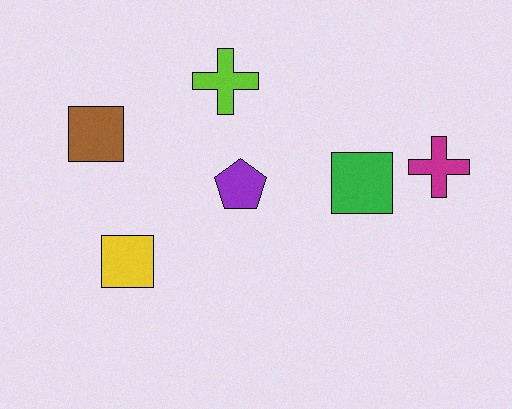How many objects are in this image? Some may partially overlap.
There are 6 objects.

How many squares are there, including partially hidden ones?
There are 3 squares.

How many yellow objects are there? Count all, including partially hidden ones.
There is 1 yellow object.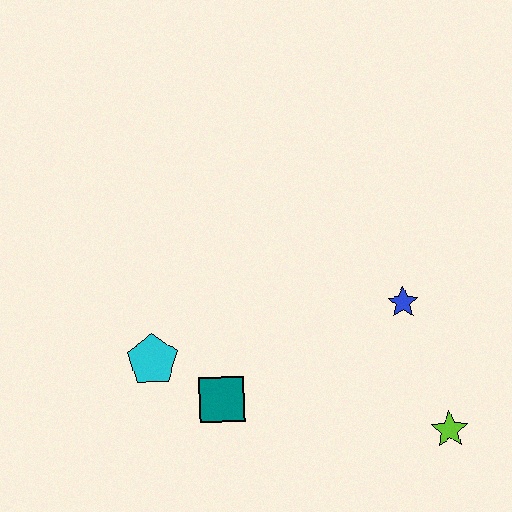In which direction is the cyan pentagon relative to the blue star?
The cyan pentagon is to the left of the blue star.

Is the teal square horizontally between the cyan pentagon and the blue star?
Yes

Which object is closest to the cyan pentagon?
The teal square is closest to the cyan pentagon.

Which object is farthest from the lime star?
The cyan pentagon is farthest from the lime star.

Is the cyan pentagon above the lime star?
Yes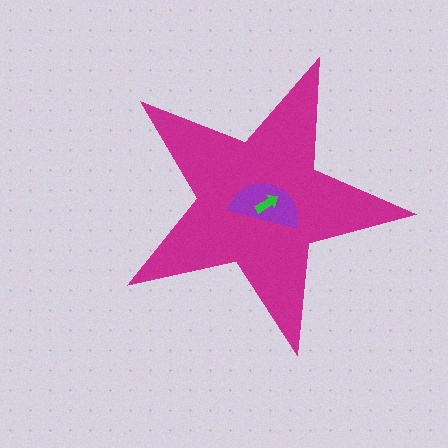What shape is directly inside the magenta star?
The purple semicircle.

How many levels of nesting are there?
3.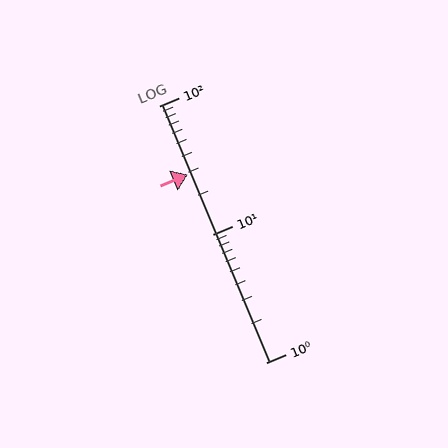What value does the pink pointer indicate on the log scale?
The pointer indicates approximately 29.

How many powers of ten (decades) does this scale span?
The scale spans 2 decades, from 1 to 100.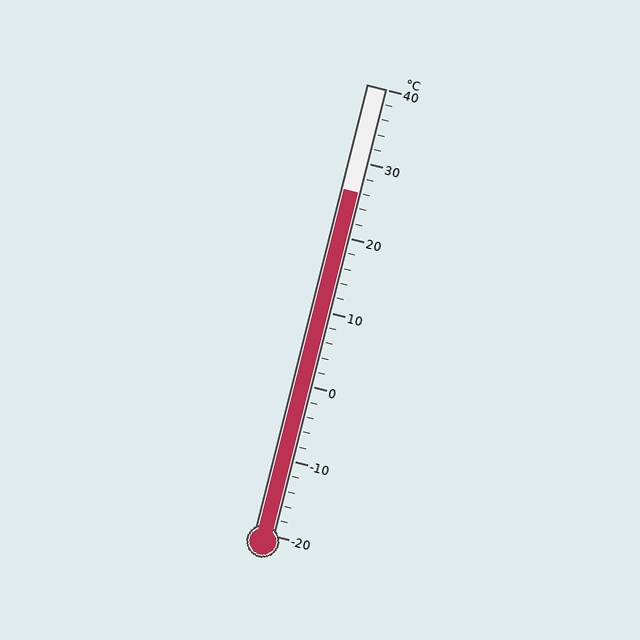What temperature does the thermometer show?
The thermometer shows approximately 26°C.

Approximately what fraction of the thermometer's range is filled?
The thermometer is filled to approximately 75% of its range.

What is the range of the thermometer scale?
The thermometer scale ranges from -20°C to 40°C.